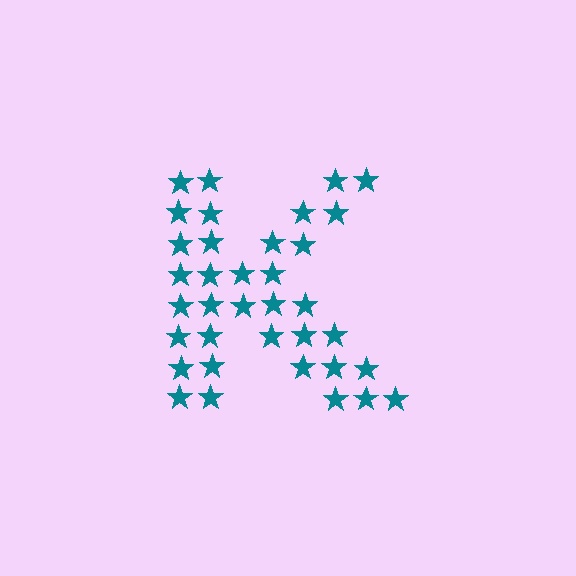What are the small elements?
The small elements are stars.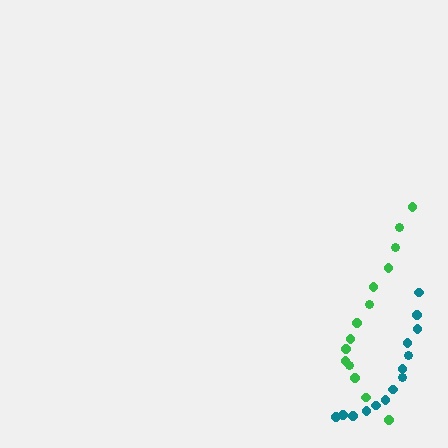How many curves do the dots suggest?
There are 2 distinct paths.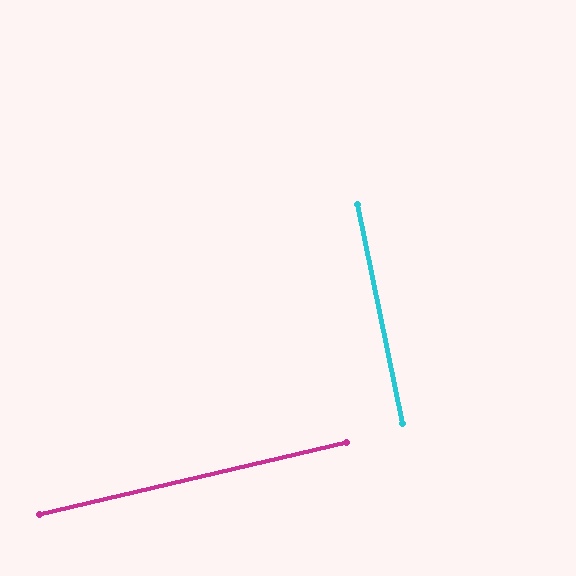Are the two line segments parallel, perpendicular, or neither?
Perpendicular — they meet at approximately 88°.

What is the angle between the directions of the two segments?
Approximately 88 degrees.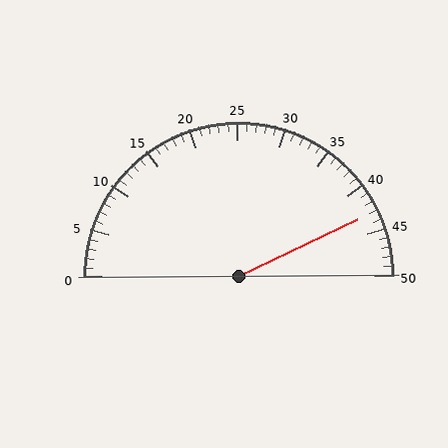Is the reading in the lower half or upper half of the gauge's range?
The reading is in the upper half of the range (0 to 50).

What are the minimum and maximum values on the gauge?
The gauge ranges from 0 to 50.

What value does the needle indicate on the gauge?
The needle indicates approximately 43.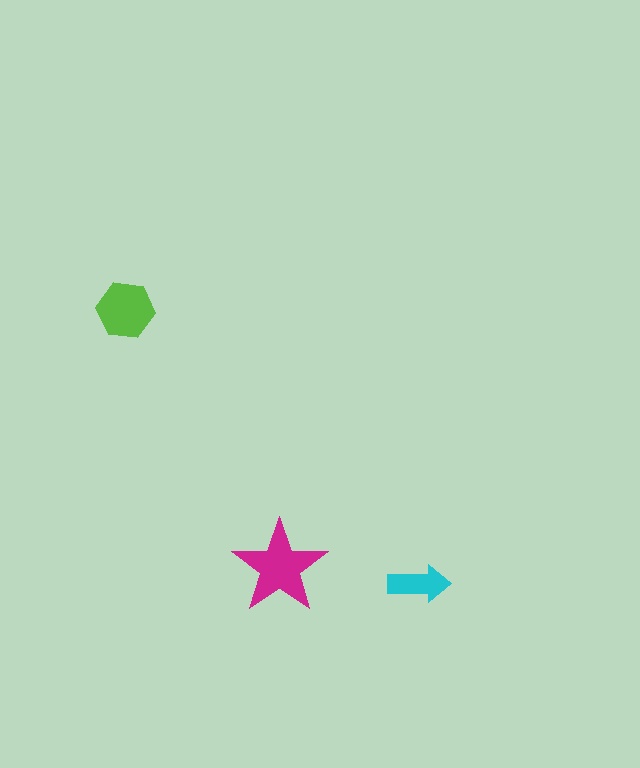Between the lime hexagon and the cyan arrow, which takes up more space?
The lime hexagon.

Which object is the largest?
The magenta star.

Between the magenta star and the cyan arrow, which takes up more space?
The magenta star.